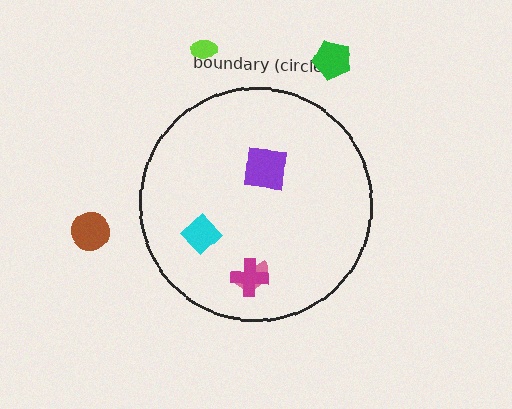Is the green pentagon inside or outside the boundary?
Outside.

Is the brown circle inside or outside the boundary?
Outside.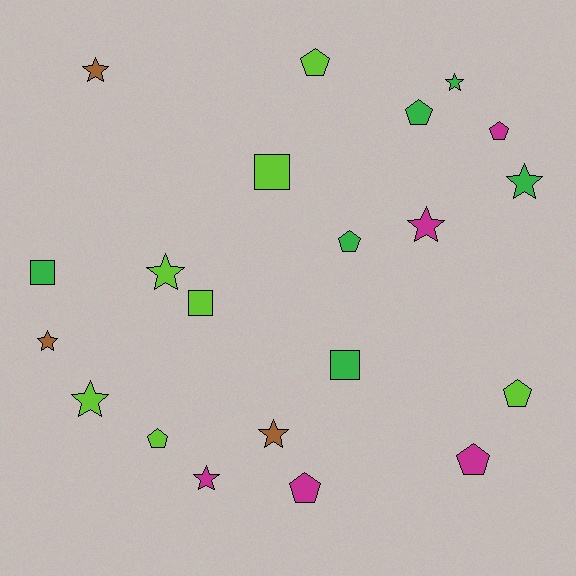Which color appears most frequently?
Lime, with 7 objects.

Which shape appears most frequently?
Star, with 9 objects.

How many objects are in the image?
There are 21 objects.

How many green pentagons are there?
There are 2 green pentagons.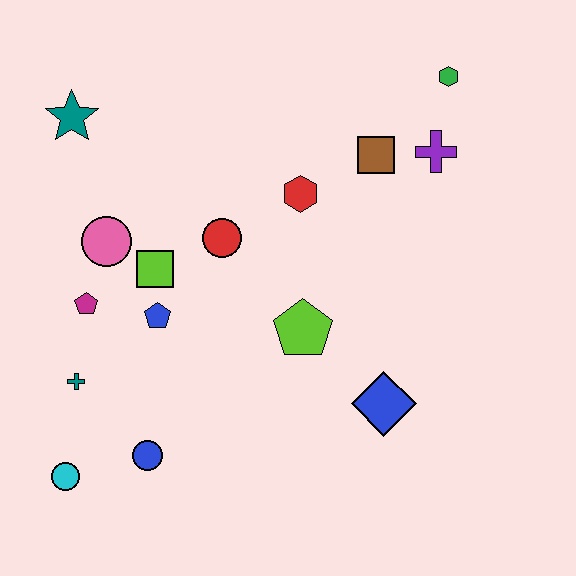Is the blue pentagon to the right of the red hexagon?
No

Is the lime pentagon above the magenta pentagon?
No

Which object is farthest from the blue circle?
The green hexagon is farthest from the blue circle.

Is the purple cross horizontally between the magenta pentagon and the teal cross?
No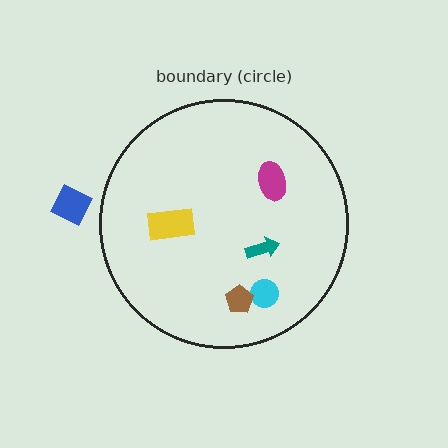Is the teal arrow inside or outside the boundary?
Inside.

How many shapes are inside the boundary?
5 inside, 1 outside.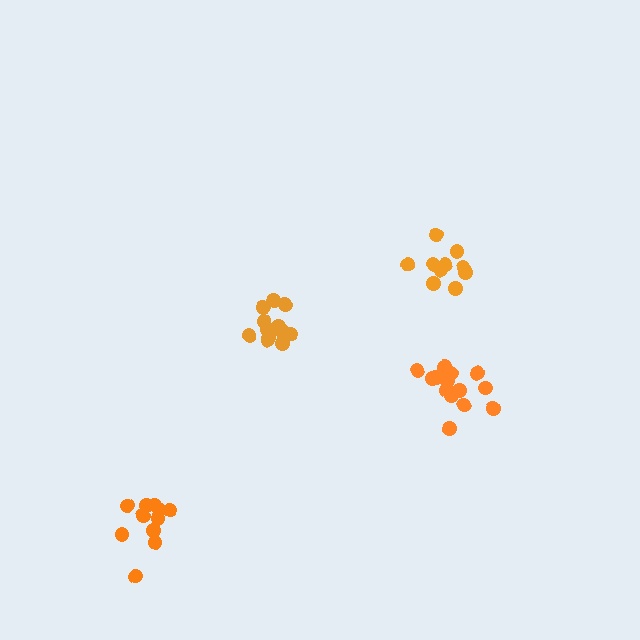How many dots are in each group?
Group 1: 10 dots, Group 2: 15 dots, Group 3: 12 dots, Group 4: 11 dots (48 total).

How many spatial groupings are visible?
There are 4 spatial groupings.